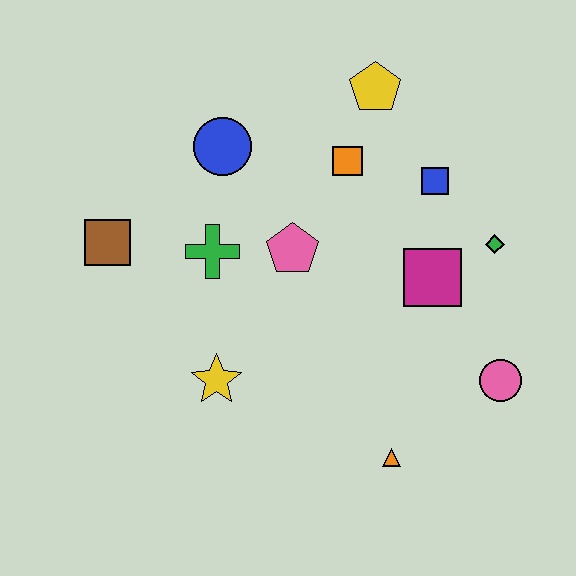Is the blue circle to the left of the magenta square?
Yes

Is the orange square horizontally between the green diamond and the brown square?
Yes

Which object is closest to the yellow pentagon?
The orange square is closest to the yellow pentagon.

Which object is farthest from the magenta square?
The brown square is farthest from the magenta square.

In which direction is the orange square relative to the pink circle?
The orange square is above the pink circle.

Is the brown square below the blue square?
Yes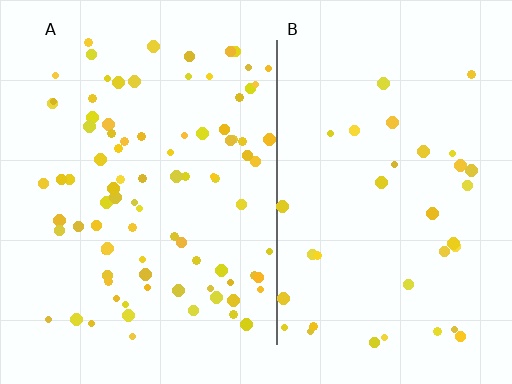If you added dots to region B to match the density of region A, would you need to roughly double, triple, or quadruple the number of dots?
Approximately double.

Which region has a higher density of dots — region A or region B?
A (the left).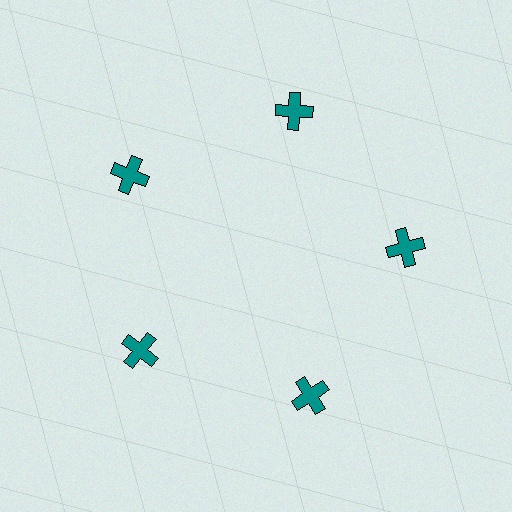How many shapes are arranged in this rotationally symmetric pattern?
There are 5 shapes, arranged in 5 groups of 1.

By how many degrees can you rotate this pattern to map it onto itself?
The pattern maps onto itself every 72 degrees of rotation.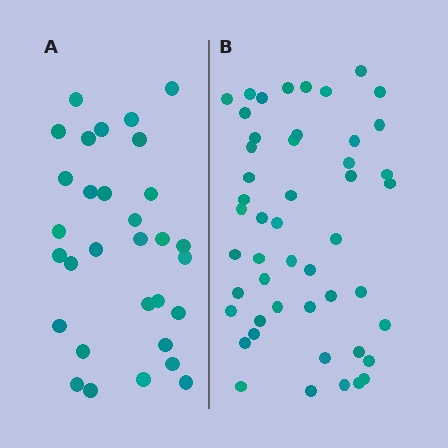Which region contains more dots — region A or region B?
Region B (the right region) has more dots.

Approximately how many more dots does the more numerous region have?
Region B has approximately 20 more dots than region A.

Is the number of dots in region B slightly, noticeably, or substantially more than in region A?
Region B has substantially more. The ratio is roughly 1.6 to 1.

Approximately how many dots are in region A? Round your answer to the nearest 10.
About 30 dots. (The exact count is 31, which rounds to 30.)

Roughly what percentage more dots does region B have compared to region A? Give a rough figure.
About 60% more.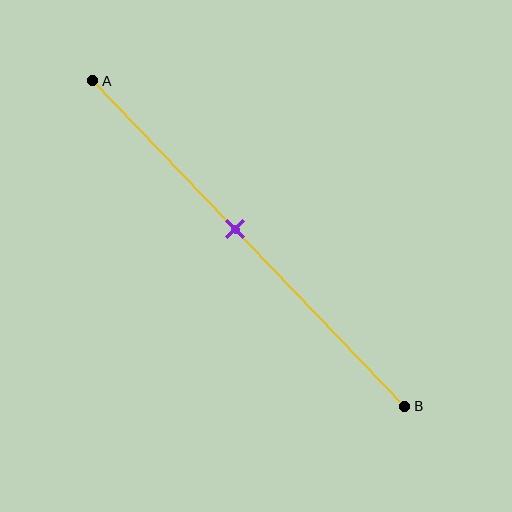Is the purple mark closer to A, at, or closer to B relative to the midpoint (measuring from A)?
The purple mark is closer to point A than the midpoint of segment AB.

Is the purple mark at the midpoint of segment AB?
No, the mark is at about 45% from A, not at the 50% midpoint.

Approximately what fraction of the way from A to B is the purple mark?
The purple mark is approximately 45% of the way from A to B.